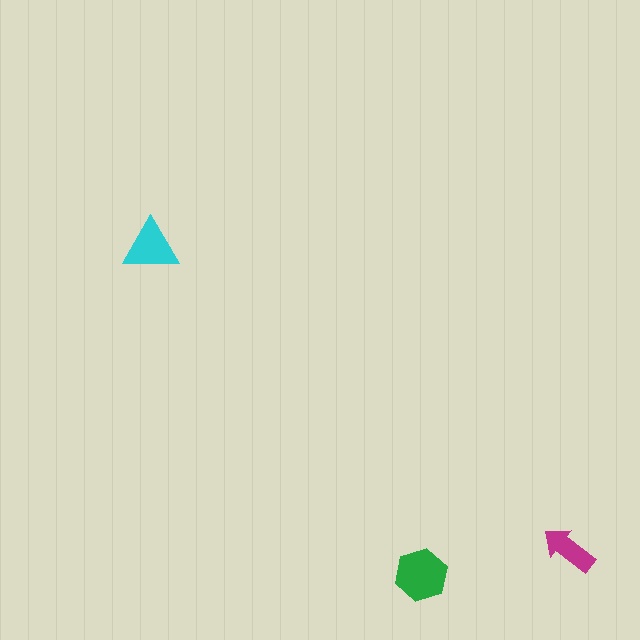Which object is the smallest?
The magenta arrow.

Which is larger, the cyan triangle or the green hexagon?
The green hexagon.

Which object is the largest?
The green hexagon.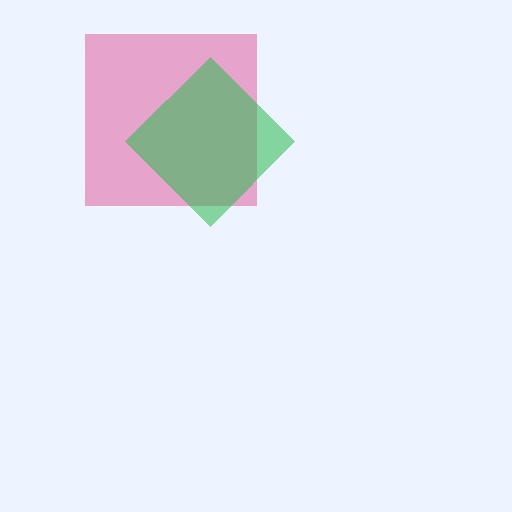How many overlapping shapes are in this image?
There are 2 overlapping shapes in the image.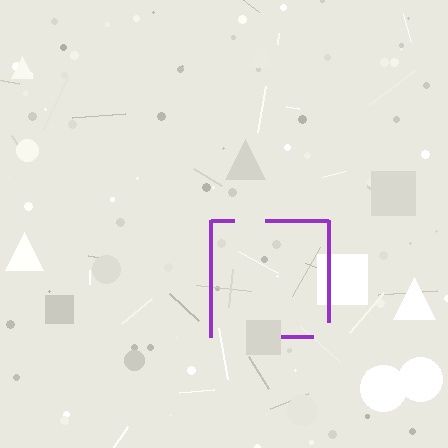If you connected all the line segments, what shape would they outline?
They would outline a square.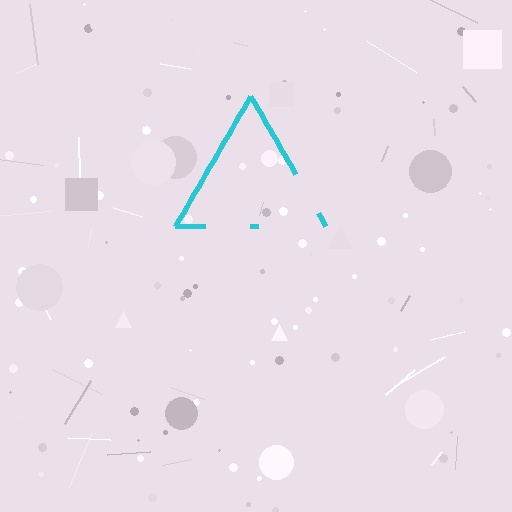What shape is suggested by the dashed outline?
The dashed outline suggests a triangle.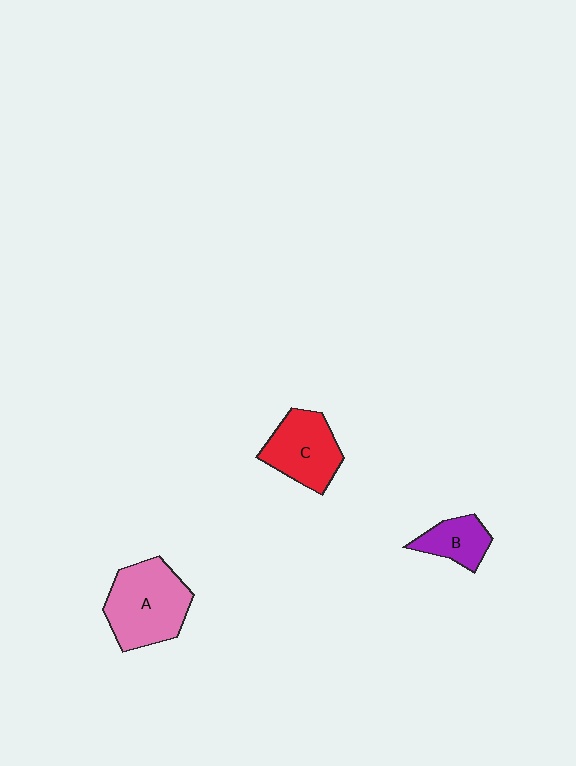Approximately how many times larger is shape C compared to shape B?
Approximately 1.6 times.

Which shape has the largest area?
Shape A (pink).